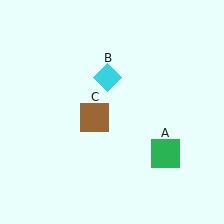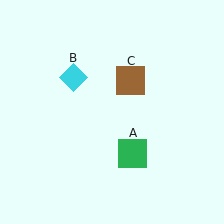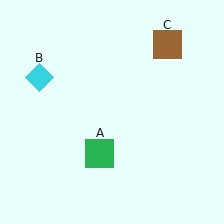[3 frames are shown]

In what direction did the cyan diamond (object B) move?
The cyan diamond (object B) moved left.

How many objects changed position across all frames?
3 objects changed position: green square (object A), cyan diamond (object B), brown square (object C).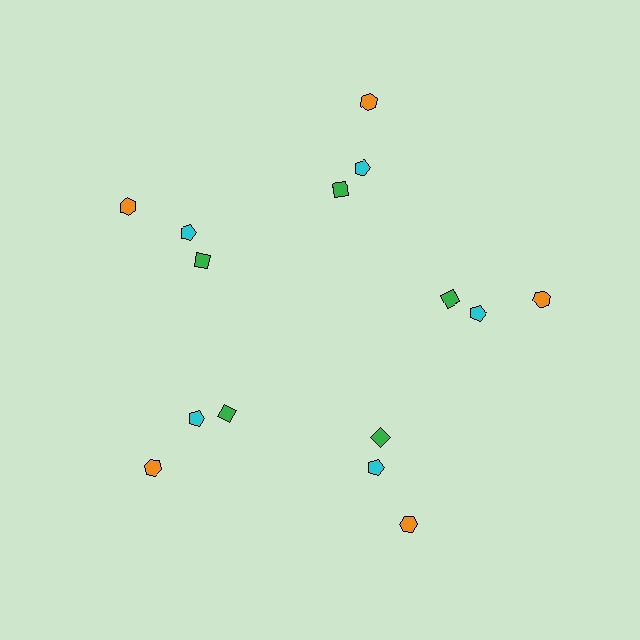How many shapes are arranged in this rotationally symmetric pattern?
There are 15 shapes, arranged in 5 groups of 3.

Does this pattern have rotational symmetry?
Yes, this pattern has 5-fold rotational symmetry. It looks the same after rotating 72 degrees around the center.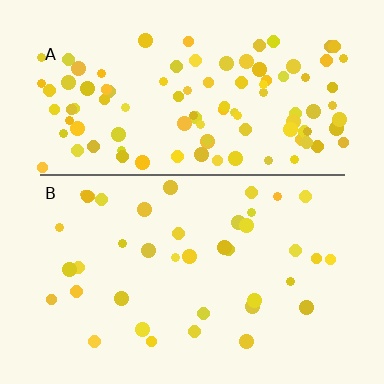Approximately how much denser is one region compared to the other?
Approximately 2.8× — region A over region B.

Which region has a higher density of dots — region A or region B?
A (the top).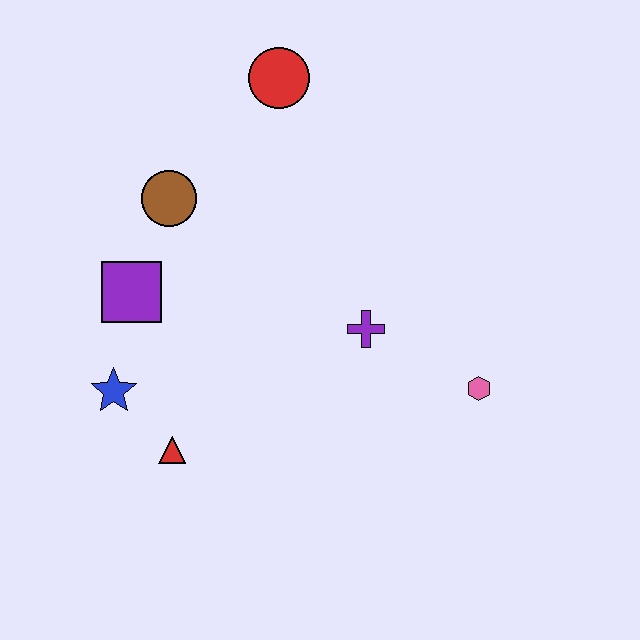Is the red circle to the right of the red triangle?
Yes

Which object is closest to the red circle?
The brown circle is closest to the red circle.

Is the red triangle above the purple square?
No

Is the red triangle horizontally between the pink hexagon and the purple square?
Yes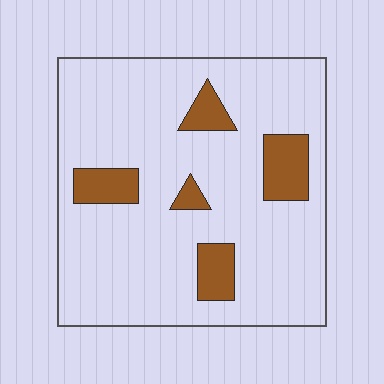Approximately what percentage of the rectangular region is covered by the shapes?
Approximately 15%.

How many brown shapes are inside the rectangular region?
5.